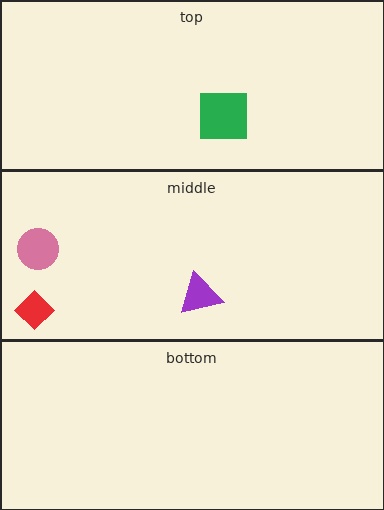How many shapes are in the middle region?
3.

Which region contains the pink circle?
The middle region.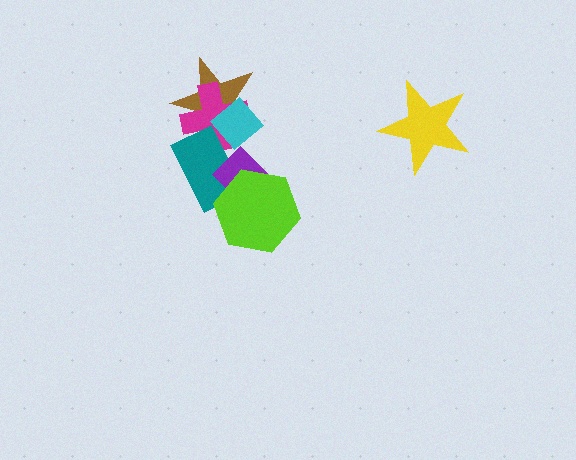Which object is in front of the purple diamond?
The lime hexagon is in front of the purple diamond.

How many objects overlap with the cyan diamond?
3 objects overlap with the cyan diamond.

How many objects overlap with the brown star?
3 objects overlap with the brown star.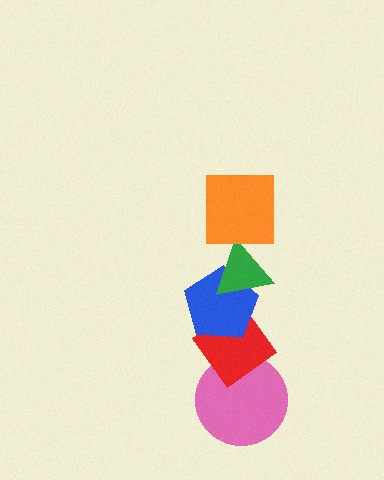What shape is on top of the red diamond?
The blue pentagon is on top of the red diamond.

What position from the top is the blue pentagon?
The blue pentagon is 3rd from the top.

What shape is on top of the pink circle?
The red diamond is on top of the pink circle.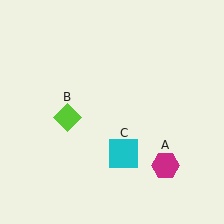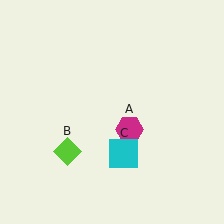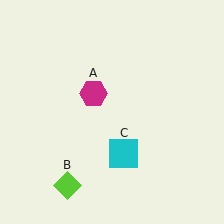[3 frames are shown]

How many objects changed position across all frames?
2 objects changed position: magenta hexagon (object A), lime diamond (object B).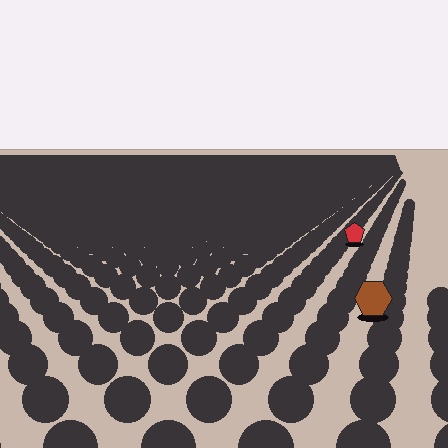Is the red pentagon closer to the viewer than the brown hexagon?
No. The brown hexagon is closer — you can tell from the texture gradient: the ground texture is coarser near it.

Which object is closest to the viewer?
The brown hexagon is closest. The texture marks near it are larger and more spread out.